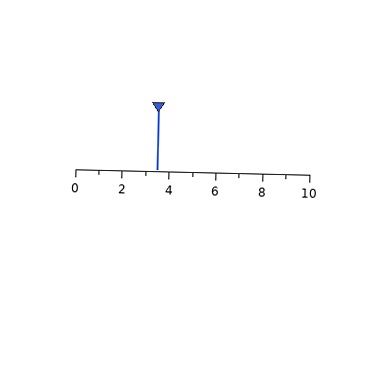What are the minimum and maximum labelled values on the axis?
The axis runs from 0 to 10.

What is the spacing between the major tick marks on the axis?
The major ticks are spaced 2 apart.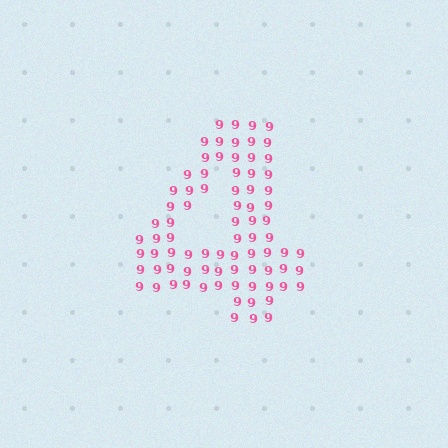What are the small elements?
The small elements are digit 9's.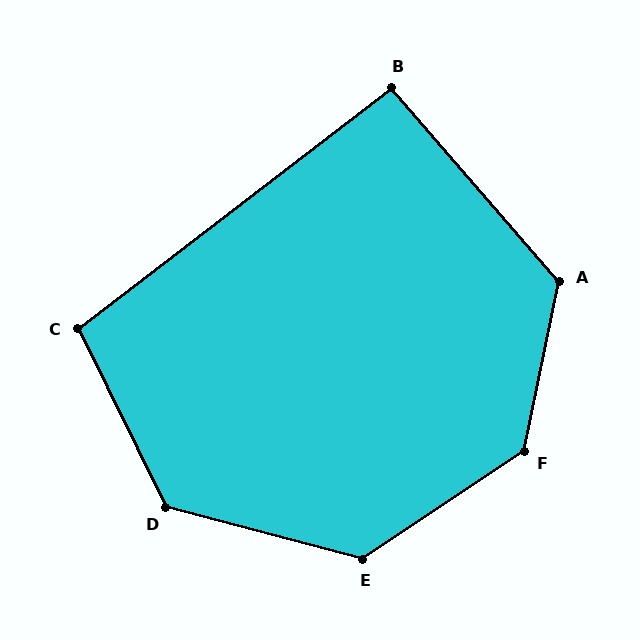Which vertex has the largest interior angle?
F, at approximately 135 degrees.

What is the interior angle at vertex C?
Approximately 101 degrees (obtuse).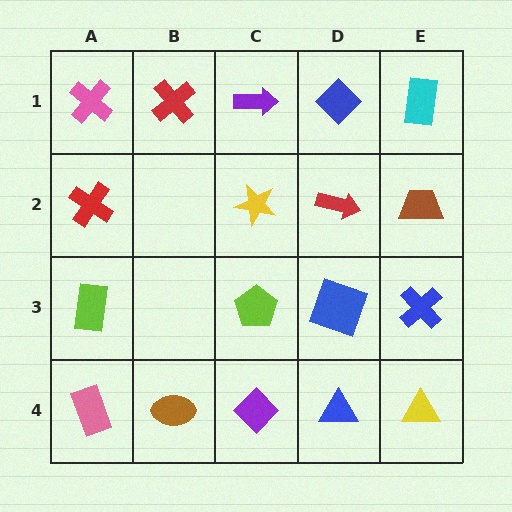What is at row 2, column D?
A red arrow.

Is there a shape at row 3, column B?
No, that cell is empty.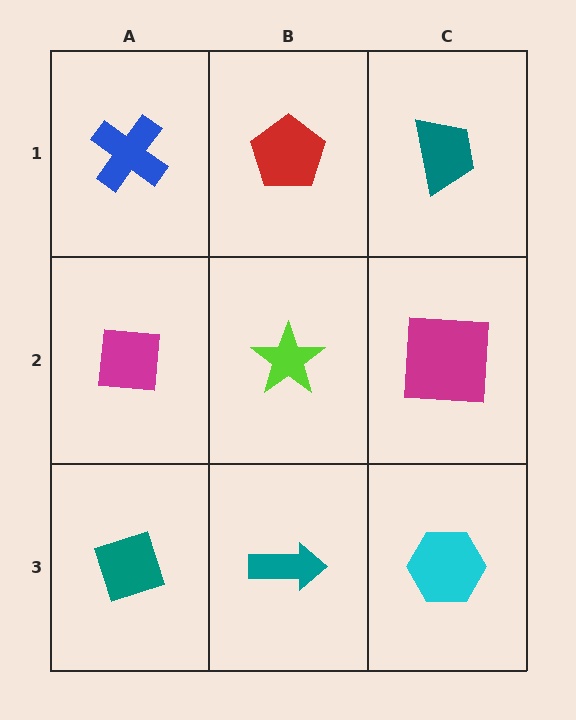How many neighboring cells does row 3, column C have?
2.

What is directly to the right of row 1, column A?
A red pentagon.